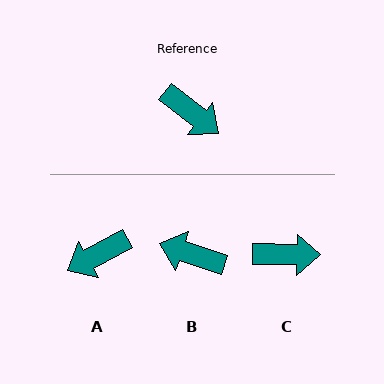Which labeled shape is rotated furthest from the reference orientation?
B, about 160 degrees away.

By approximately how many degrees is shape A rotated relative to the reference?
Approximately 113 degrees clockwise.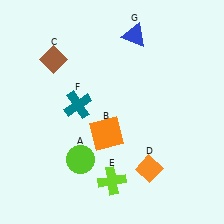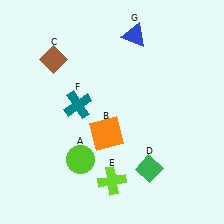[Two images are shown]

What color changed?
The diamond (D) changed from orange in Image 1 to green in Image 2.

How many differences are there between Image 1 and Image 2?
There is 1 difference between the two images.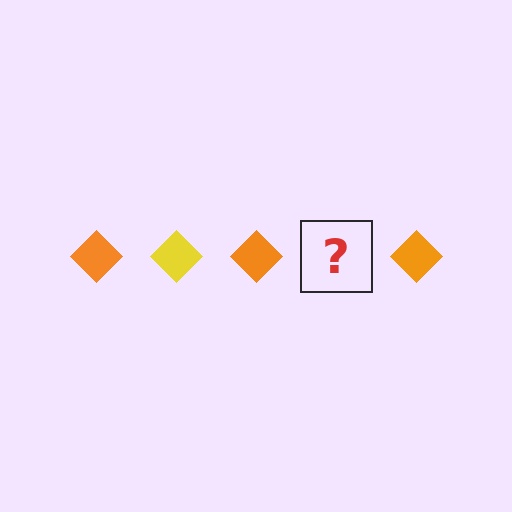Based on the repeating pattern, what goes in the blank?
The blank should be a yellow diamond.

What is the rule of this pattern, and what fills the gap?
The rule is that the pattern cycles through orange, yellow diamonds. The gap should be filled with a yellow diamond.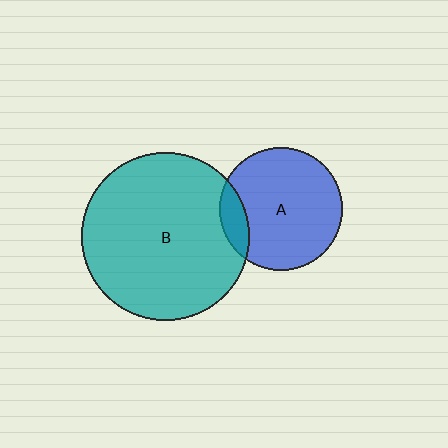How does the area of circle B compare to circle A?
Approximately 1.9 times.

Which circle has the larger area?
Circle B (teal).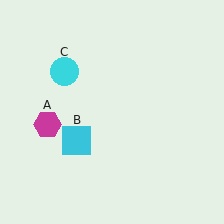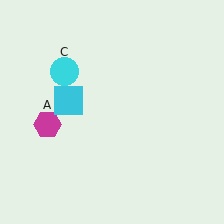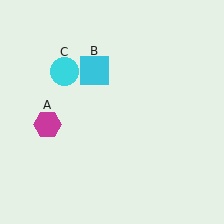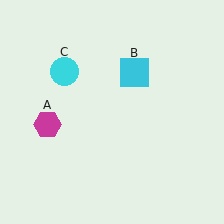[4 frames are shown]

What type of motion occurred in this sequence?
The cyan square (object B) rotated clockwise around the center of the scene.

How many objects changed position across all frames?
1 object changed position: cyan square (object B).